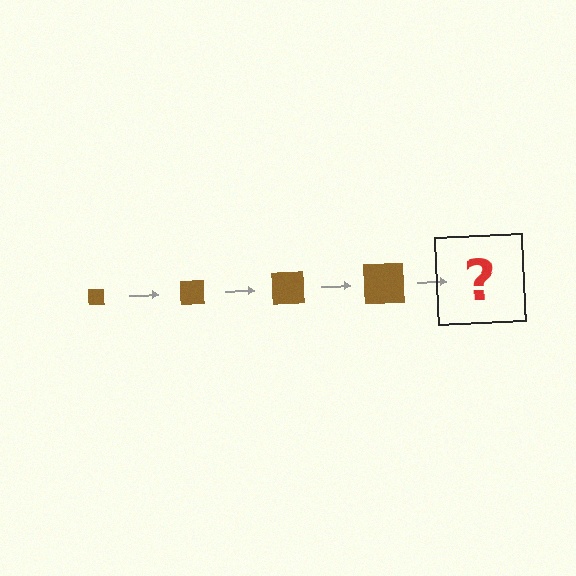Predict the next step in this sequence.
The next step is a brown square, larger than the previous one.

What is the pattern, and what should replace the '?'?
The pattern is that the square gets progressively larger each step. The '?' should be a brown square, larger than the previous one.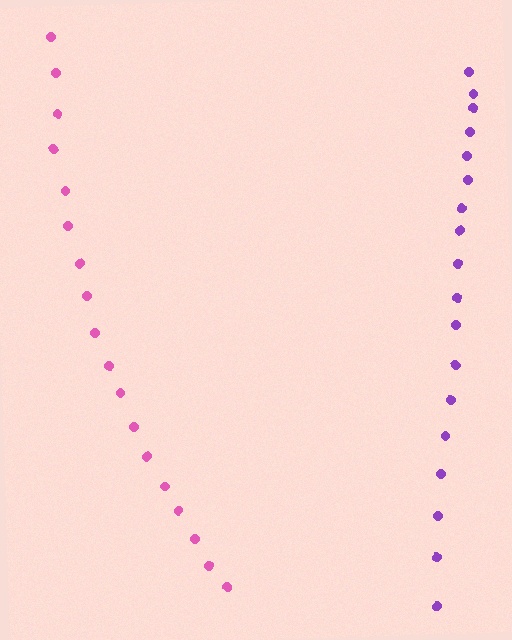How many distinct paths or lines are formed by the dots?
There are 2 distinct paths.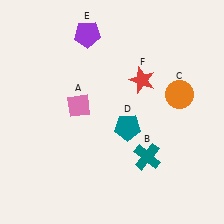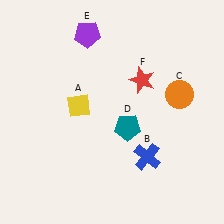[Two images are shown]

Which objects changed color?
A changed from pink to yellow. B changed from teal to blue.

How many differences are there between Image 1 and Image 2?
There are 2 differences between the two images.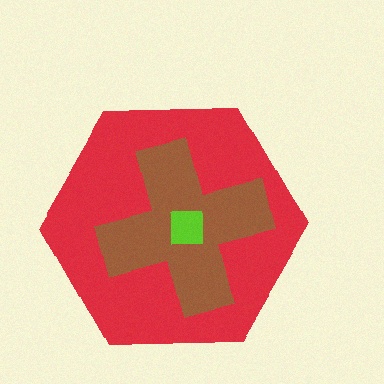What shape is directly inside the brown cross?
The lime square.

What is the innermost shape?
The lime square.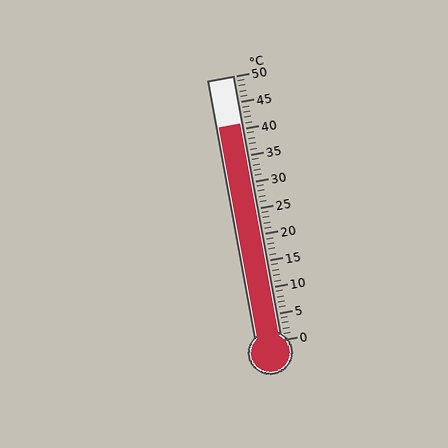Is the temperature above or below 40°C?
The temperature is above 40°C.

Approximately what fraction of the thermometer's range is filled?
The thermometer is filled to approximately 80% of its range.